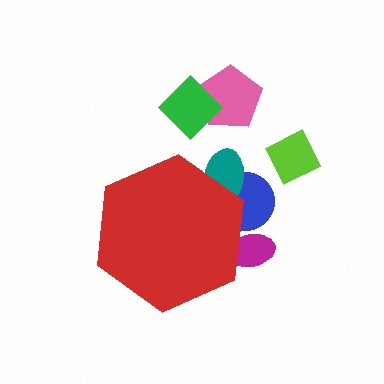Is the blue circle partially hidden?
Yes, the blue circle is partially hidden behind the red hexagon.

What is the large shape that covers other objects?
A red hexagon.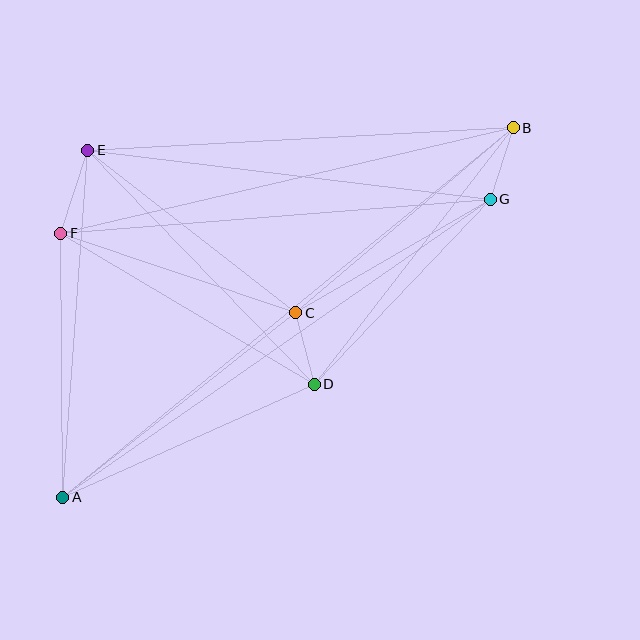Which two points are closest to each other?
Points C and D are closest to each other.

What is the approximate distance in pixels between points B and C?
The distance between B and C is approximately 286 pixels.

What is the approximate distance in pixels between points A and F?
The distance between A and F is approximately 264 pixels.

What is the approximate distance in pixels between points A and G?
The distance between A and G is approximately 521 pixels.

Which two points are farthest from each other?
Points A and B are farthest from each other.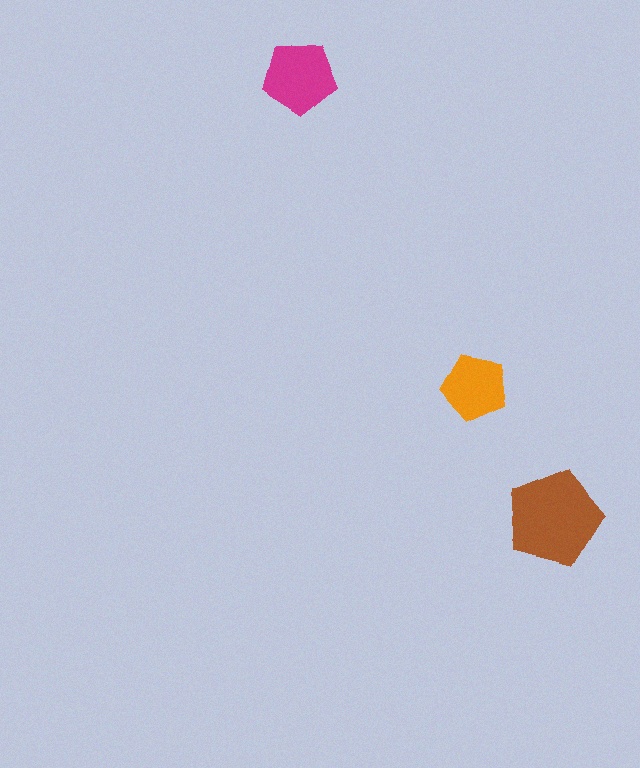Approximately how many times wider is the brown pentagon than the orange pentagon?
About 1.5 times wider.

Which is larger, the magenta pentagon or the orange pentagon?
The magenta one.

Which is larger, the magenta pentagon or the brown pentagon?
The brown one.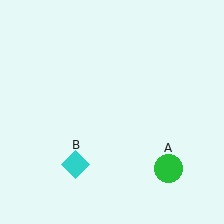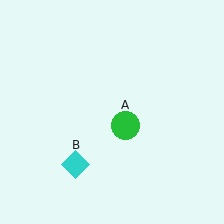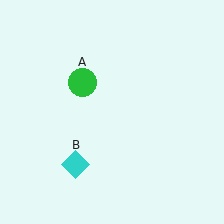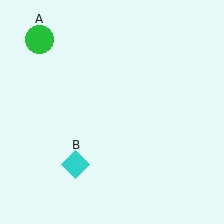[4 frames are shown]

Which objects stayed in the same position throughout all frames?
Cyan diamond (object B) remained stationary.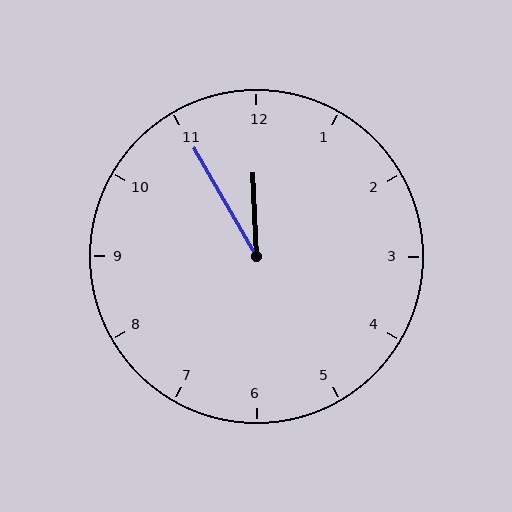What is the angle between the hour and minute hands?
Approximately 28 degrees.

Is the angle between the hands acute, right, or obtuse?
It is acute.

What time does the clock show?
11:55.